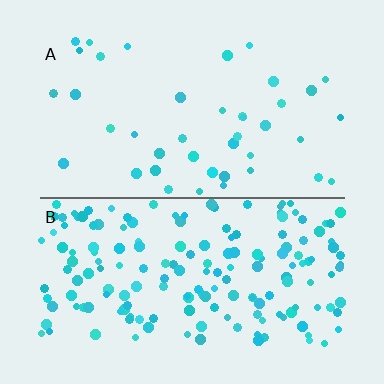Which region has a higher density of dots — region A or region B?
B (the bottom).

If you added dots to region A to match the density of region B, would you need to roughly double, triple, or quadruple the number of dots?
Approximately quadruple.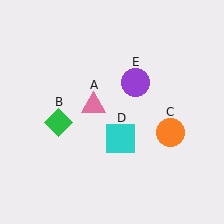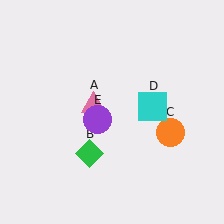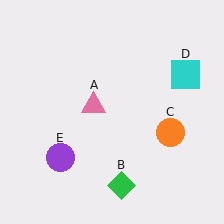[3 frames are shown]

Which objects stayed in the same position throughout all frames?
Pink triangle (object A) and orange circle (object C) remained stationary.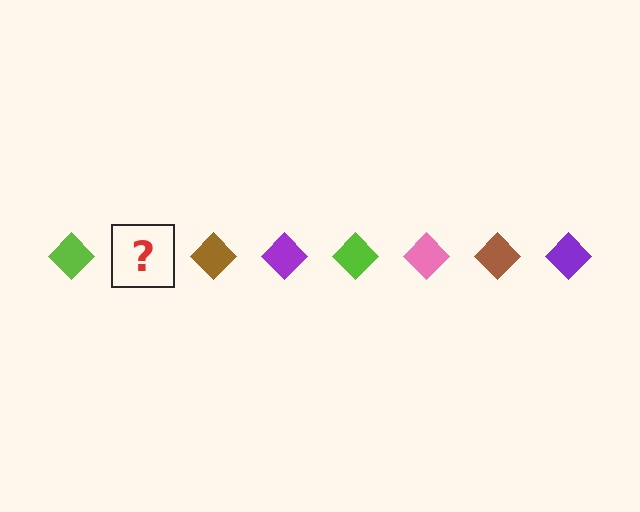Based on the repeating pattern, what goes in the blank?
The blank should be a pink diamond.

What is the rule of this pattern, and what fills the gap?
The rule is that the pattern cycles through lime, pink, brown, purple diamonds. The gap should be filled with a pink diamond.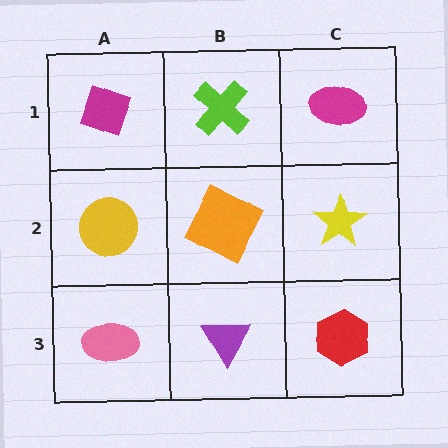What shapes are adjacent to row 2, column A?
A magenta diamond (row 1, column A), a pink ellipse (row 3, column A), an orange square (row 2, column B).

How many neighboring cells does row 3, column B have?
3.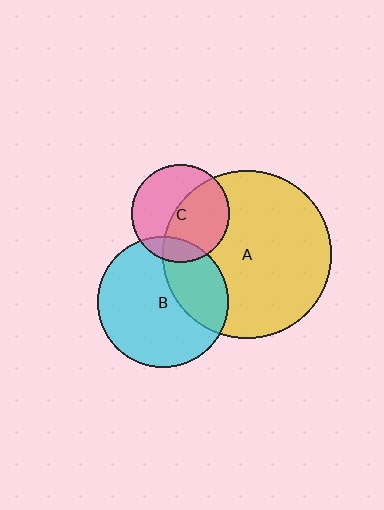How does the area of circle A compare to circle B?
Approximately 1.6 times.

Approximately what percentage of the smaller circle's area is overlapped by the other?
Approximately 15%.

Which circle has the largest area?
Circle A (yellow).